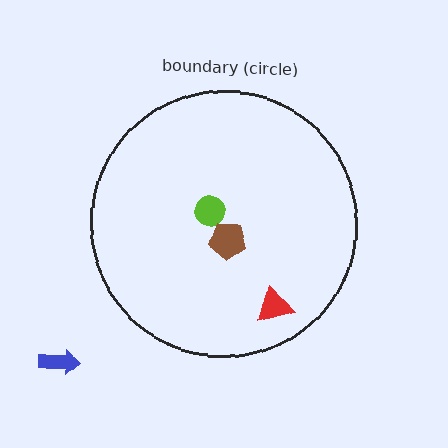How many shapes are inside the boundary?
3 inside, 1 outside.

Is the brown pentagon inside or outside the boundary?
Inside.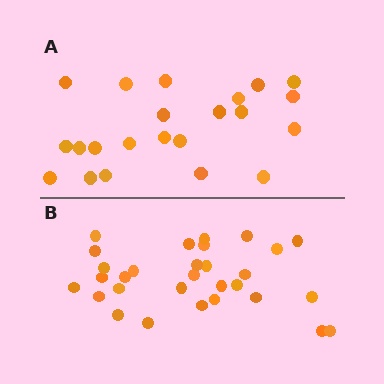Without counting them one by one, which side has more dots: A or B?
Region B (the bottom region) has more dots.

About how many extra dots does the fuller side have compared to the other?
Region B has roughly 8 or so more dots than region A.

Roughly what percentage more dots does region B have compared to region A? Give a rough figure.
About 35% more.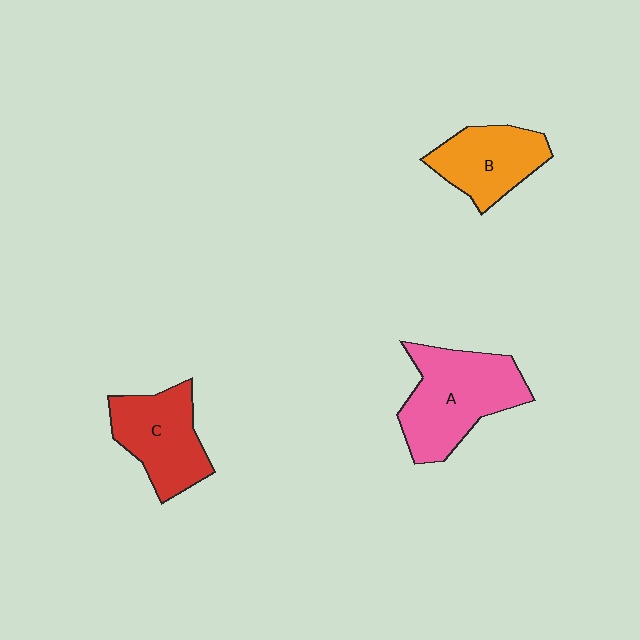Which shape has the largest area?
Shape A (pink).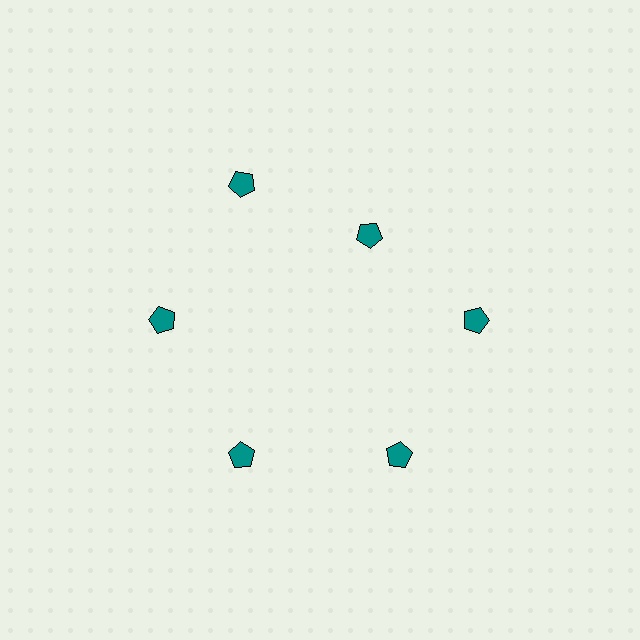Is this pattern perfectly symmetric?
No. The 6 teal pentagons are arranged in a ring, but one element near the 1 o'clock position is pulled inward toward the center, breaking the 6-fold rotational symmetry.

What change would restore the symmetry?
The symmetry would be restored by moving it outward, back onto the ring so that all 6 pentagons sit at equal angles and equal distance from the center.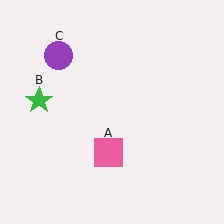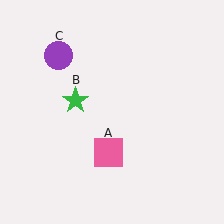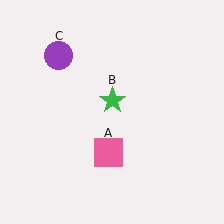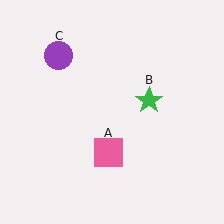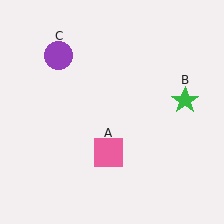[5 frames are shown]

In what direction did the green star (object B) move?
The green star (object B) moved right.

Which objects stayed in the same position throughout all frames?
Pink square (object A) and purple circle (object C) remained stationary.